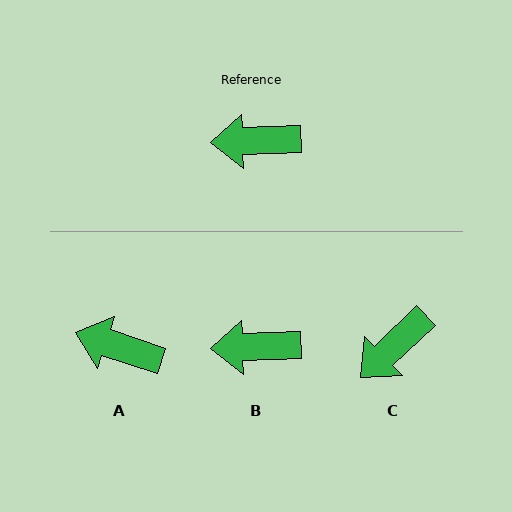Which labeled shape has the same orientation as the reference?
B.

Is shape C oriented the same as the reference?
No, it is off by about 41 degrees.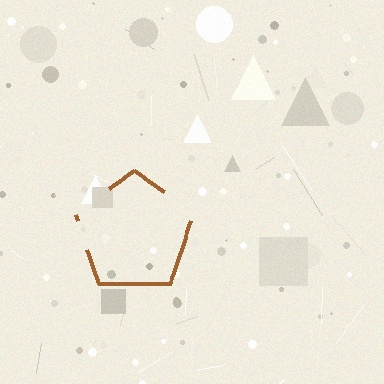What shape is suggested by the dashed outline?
The dashed outline suggests a pentagon.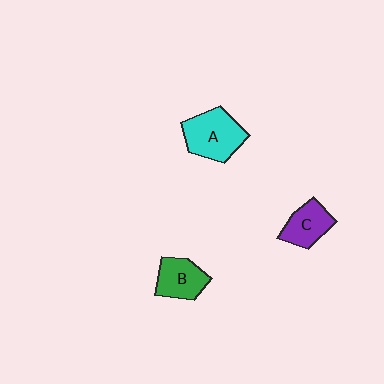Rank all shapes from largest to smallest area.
From largest to smallest: A (cyan), B (green), C (purple).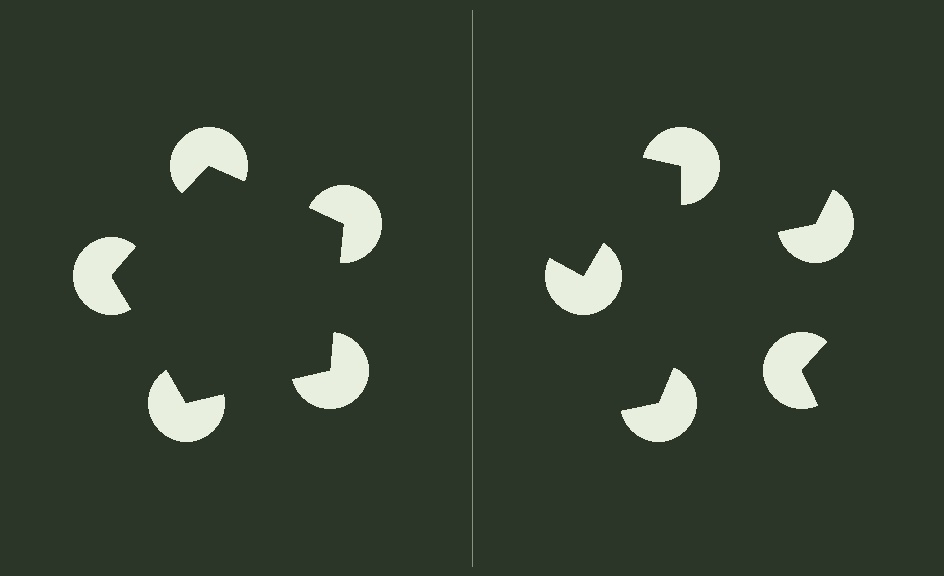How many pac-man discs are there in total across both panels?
10 — 5 on each side.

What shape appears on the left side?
An illusory pentagon.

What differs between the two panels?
The pac-man discs are positioned identically on both sides; only the wedge orientations differ. On the left they align to a pentagon; on the right they are misaligned.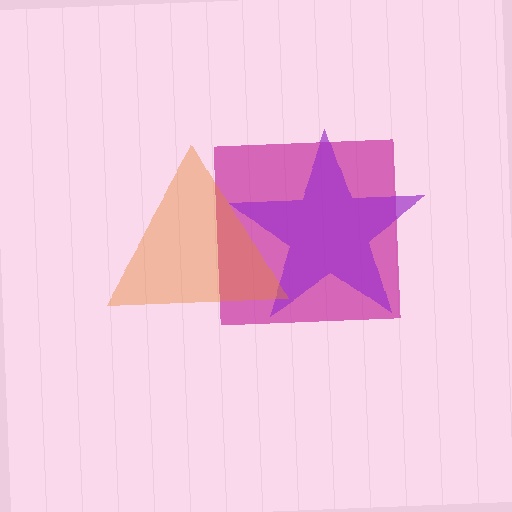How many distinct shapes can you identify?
There are 3 distinct shapes: a magenta square, a purple star, an orange triangle.